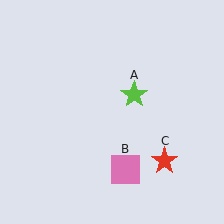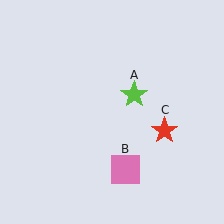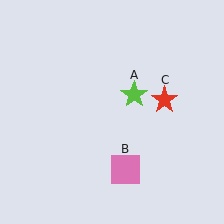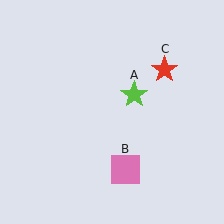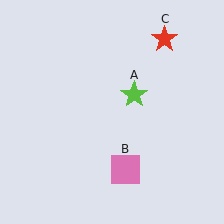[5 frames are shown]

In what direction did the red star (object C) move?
The red star (object C) moved up.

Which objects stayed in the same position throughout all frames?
Lime star (object A) and pink square (object B) remained stationary.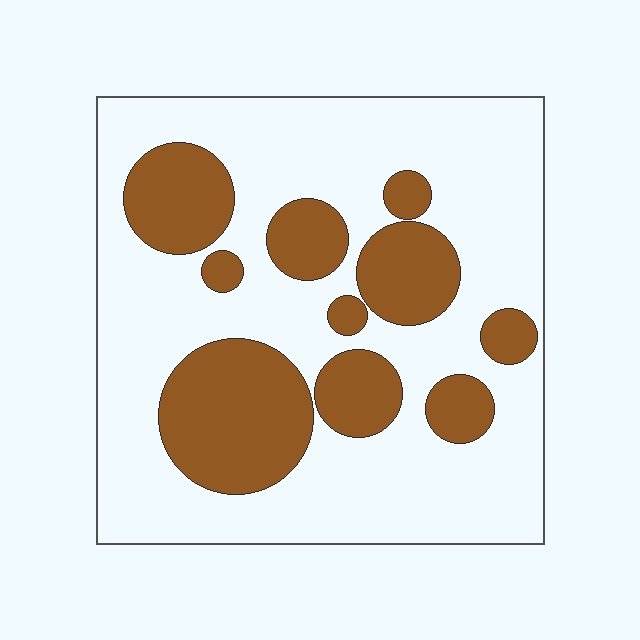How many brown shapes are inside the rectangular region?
10.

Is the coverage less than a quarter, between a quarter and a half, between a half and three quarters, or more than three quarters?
Between a quarter and a half.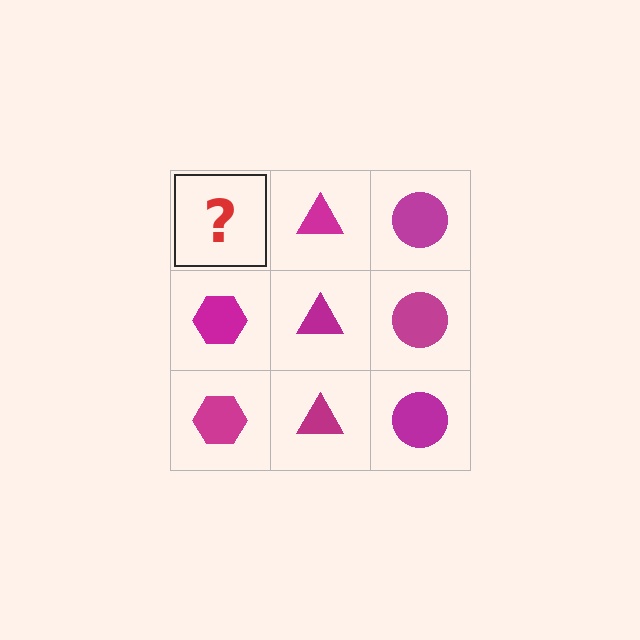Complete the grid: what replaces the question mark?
The question mark should be replaced with a magenta hexagon.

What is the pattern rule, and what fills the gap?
The rule is that each column has a consistent shape. The gap should be filled with a magenta hexagon.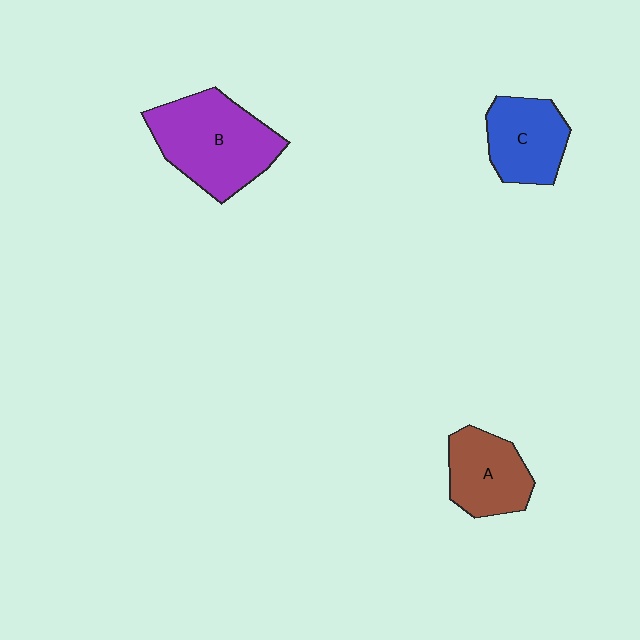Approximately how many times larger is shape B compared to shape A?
Approximately 1.6 times.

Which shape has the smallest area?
Shape A (brown).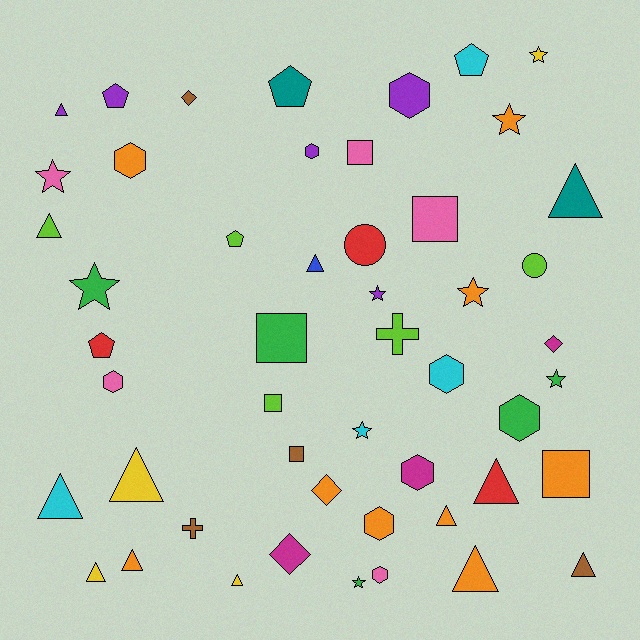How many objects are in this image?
There are 50 objects.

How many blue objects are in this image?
There is 1 blue object.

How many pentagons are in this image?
There are 5 pentagons.